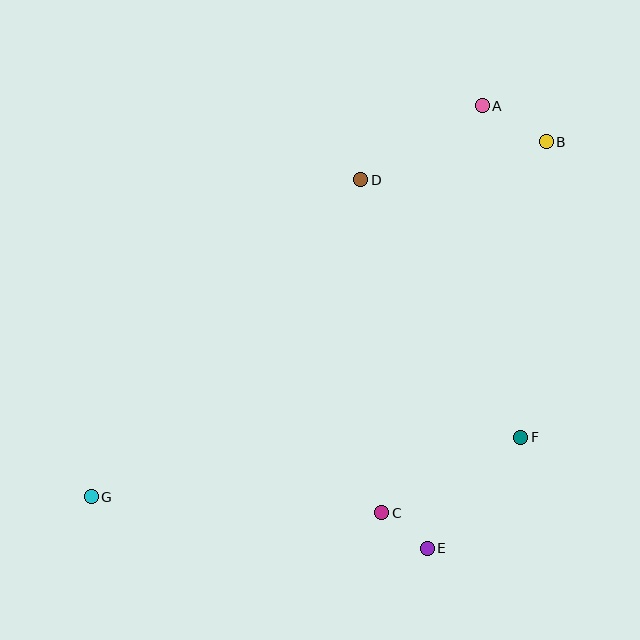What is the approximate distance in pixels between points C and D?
The distance between C and D is approximately 334 pixels.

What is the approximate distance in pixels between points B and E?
The distance between B and E is approximately 424 pixels.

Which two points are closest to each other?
Points C and E are closest to each other.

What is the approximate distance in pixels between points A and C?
The distance between A and C is approximately 419 pixels.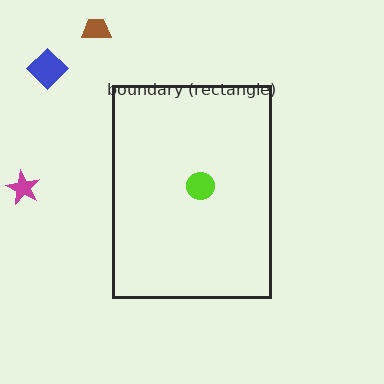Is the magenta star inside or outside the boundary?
Outside.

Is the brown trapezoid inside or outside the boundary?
Outside.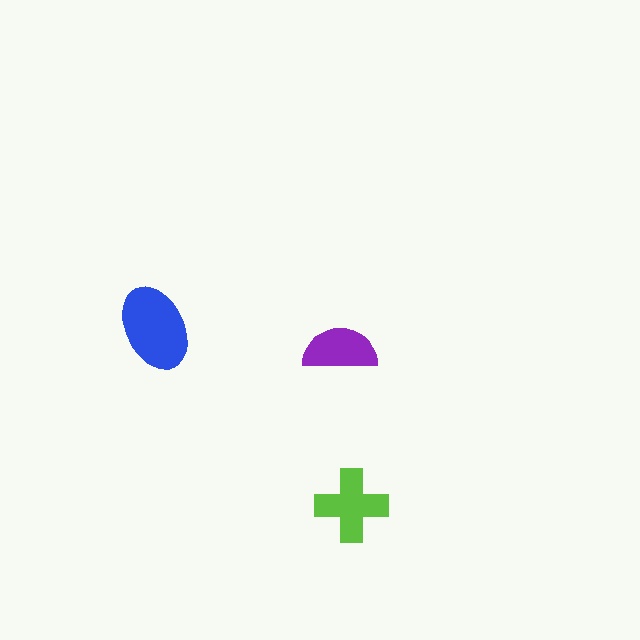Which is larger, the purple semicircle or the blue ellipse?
The blue ellipse.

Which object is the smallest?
The purple semicircle.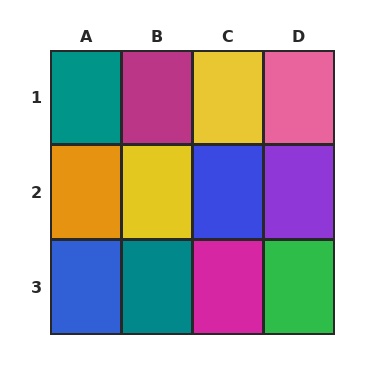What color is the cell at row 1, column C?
Yellow.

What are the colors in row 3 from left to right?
Blue, teal, magenta, green.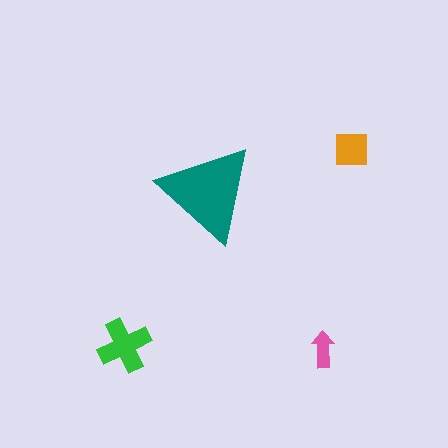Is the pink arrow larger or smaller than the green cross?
Smaller.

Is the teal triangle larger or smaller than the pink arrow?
Larger.